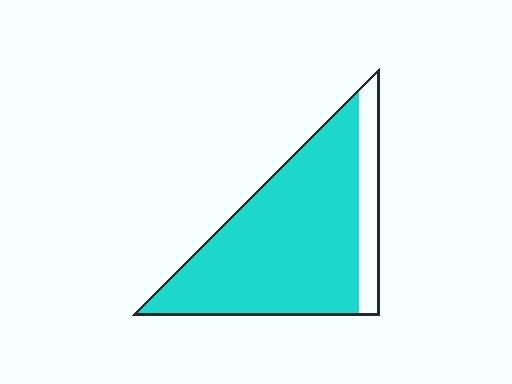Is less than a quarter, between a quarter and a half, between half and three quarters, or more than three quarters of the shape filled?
More than three quarters.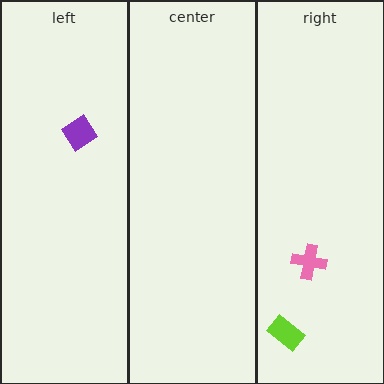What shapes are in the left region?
The purple diamond.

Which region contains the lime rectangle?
The right region.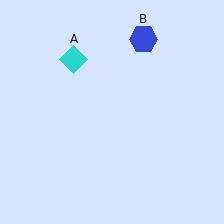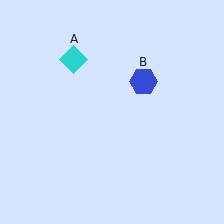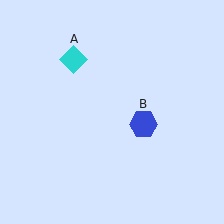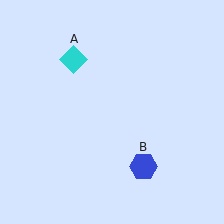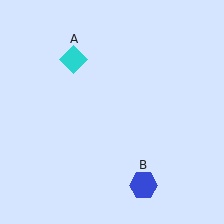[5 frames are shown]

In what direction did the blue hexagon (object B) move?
The blue hexagon (object B) moved down.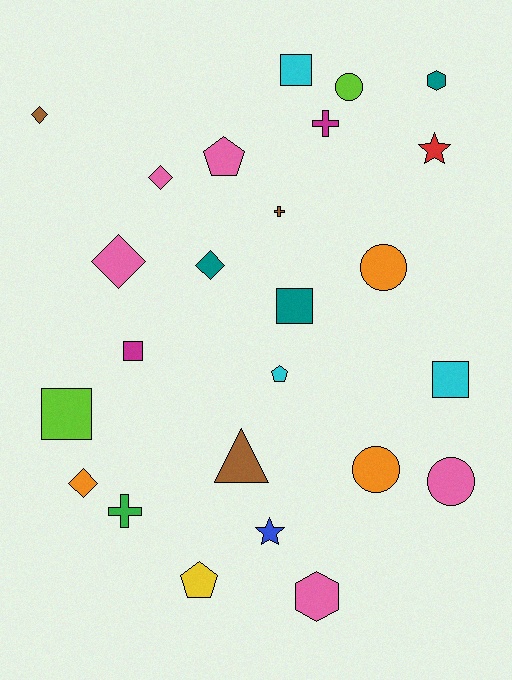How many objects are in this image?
There are 25 objects.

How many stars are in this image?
There are 2 stars.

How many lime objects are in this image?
There are 2 lime objects.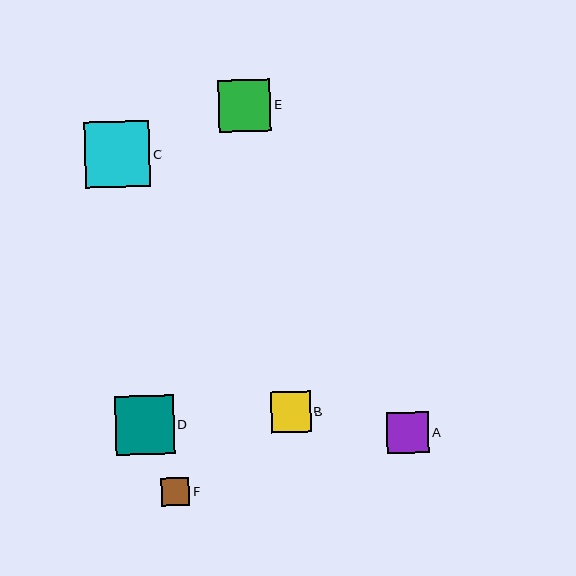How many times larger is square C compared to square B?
Square C is approximately 1.6 times the size of square B.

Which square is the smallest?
Square F is the smallest with a size of approximately 28 pixels.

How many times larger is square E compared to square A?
Square E is approximately 1.3 times the size of square A.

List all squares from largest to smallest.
From largest to smallest: C, D, E, A, B, F.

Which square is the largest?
Square C is the largest with a size of approximately 66 pixels.